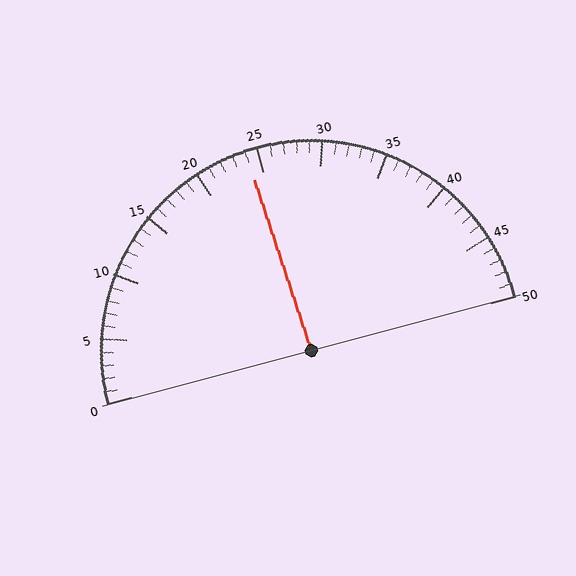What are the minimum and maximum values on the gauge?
The gauge ranges from 0 to 50.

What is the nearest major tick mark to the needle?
The nearest major tick mark is 25.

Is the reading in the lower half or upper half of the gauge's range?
The reading is in the lower half of the range (0 to 50).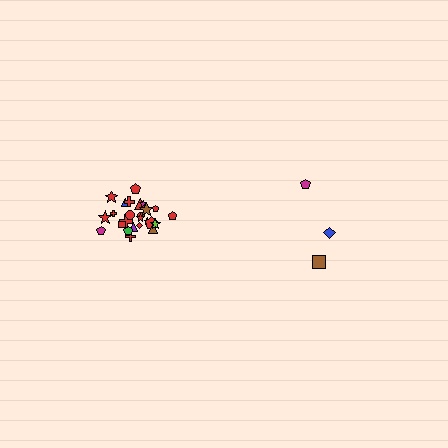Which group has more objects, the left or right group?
The left group.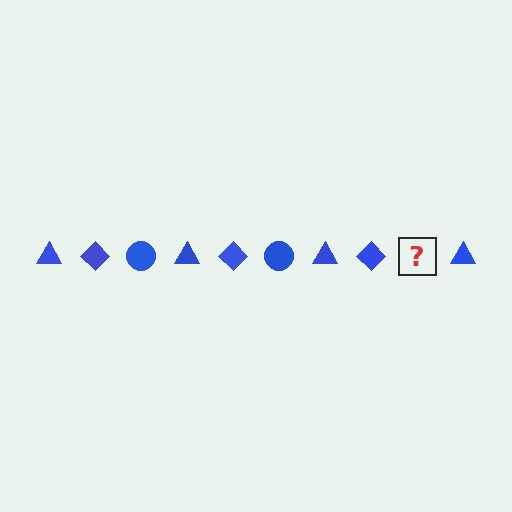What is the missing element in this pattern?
The missing element is a blue circle.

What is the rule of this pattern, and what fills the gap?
The rule is that the pattern cycles through triangle, diamond, circle shapes in blue. The gap should be filled with a blue circle.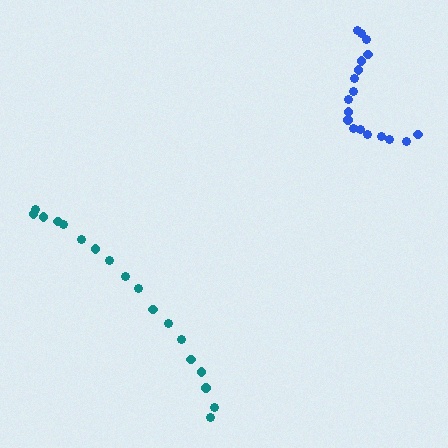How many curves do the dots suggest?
There are 2 distinct paths.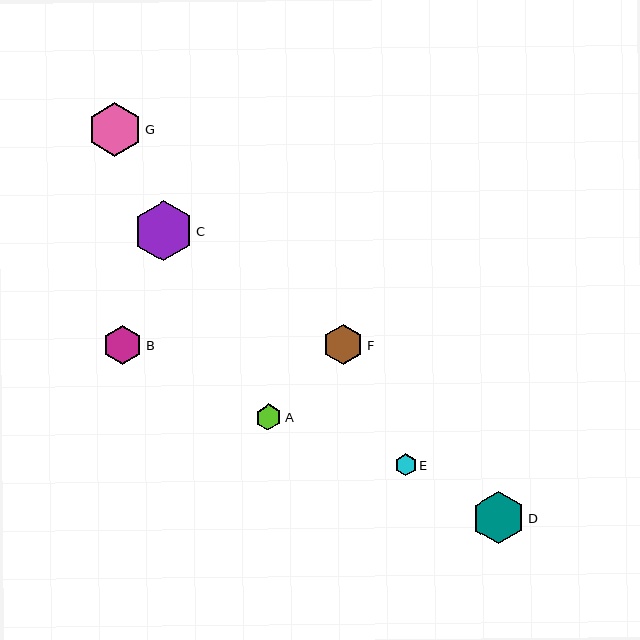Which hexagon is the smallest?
Hexagon E is the smallest with a size of approximately 22 pixels.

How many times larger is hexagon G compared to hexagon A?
Hexagon G is approximately 2.0 times the size of hexagon A.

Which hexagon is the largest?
Hexagon C is the largest with a size of approximately 60 pixels.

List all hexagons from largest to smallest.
From largest to smallest: C, G, D, F, B, A, E.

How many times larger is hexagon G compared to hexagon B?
Hexagon G is approximately 1.4 times the size of hexagon B.